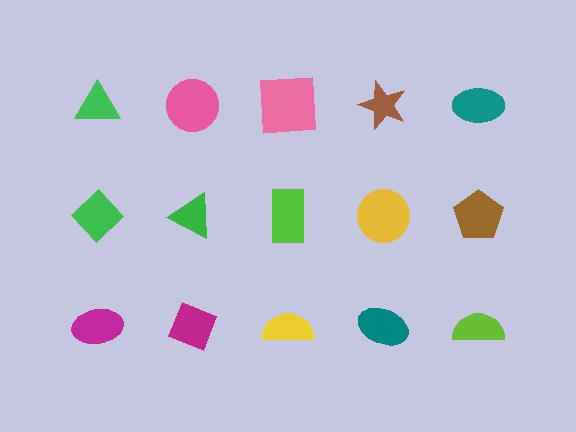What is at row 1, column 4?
A brown star.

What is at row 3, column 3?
A yellow semicircle.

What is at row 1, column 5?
A teal ellipse.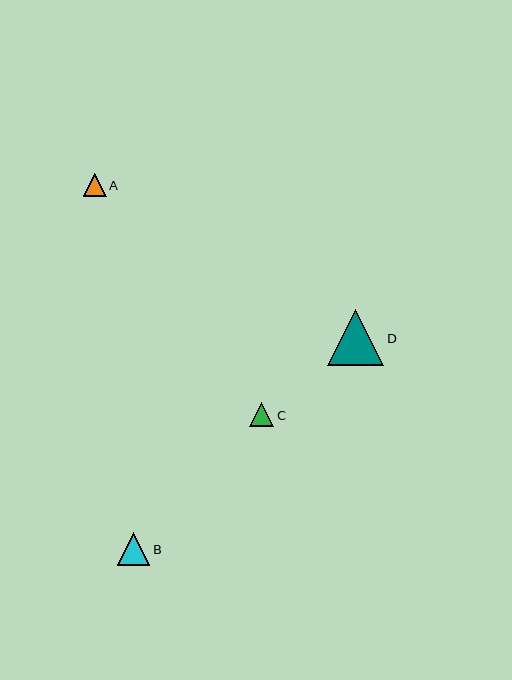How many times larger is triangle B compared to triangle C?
Triangle B is approximately 1.4 times the size of triangle C.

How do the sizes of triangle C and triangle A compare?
Triangle C and triangle A are approximately the same size.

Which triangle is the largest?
Triangle D is the largest with a size of approximately 56 pixels.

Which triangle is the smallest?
Triangle A is the smallest with a size of approximately 23 pixels.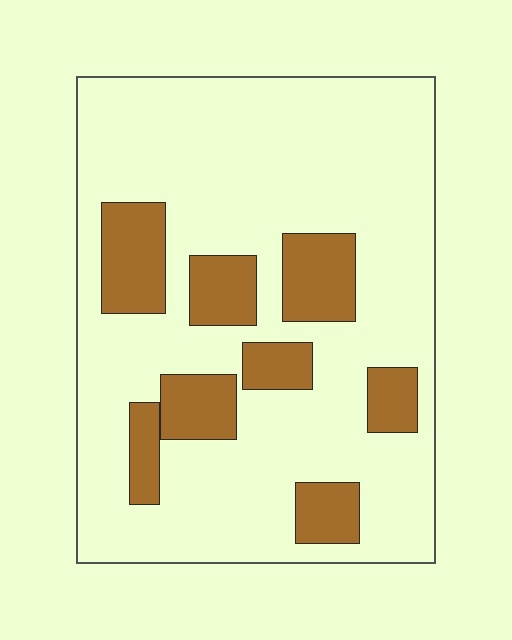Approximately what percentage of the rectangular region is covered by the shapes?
Approximately 20%.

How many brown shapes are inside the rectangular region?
8.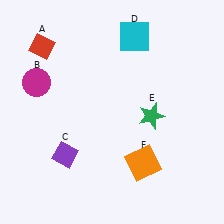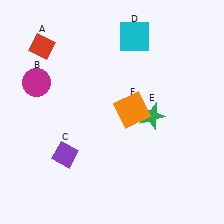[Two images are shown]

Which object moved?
The orange square (F) moved up.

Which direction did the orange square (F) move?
The orange square (F) moved up.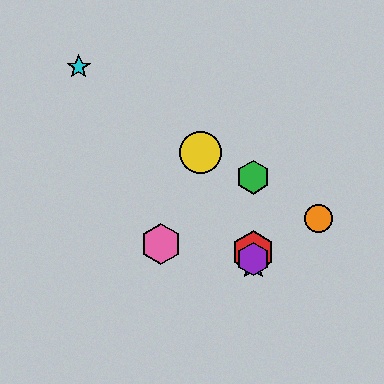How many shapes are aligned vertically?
4 shapes (the red hexagon, the blue star, the green hexagon, the purple hexagon) are aligned vertically.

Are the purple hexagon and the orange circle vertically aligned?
No, the purple hexagon is at x≈253 and the orange circle is at x≈318.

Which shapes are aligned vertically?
The red hexagon, the blue star, the green hexagon, the purple hexagon are aligned vertically.